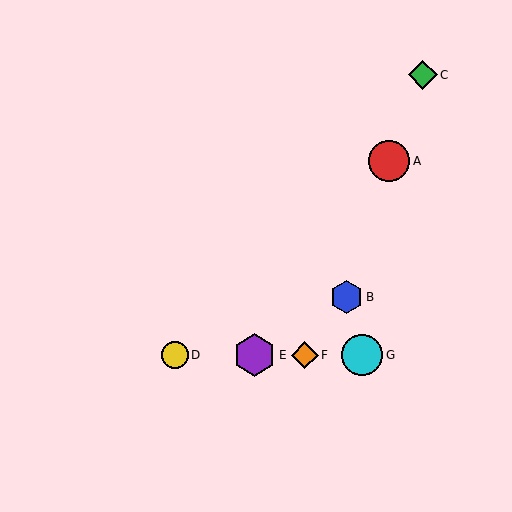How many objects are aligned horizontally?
4 objects (D, E, F, G) are aligned horizontally.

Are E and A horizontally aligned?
No, E is at y≈355 and A is at y≈161.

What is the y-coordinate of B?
Object B is at y≈297.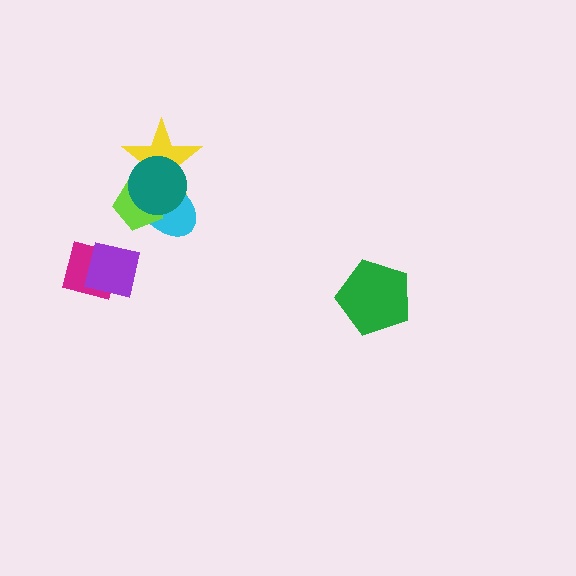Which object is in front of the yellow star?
The teal circle is in front of the yellow star.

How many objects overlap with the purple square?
1 object overlaps with the purple square.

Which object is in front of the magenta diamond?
The purple square is in front of the magenta diamond.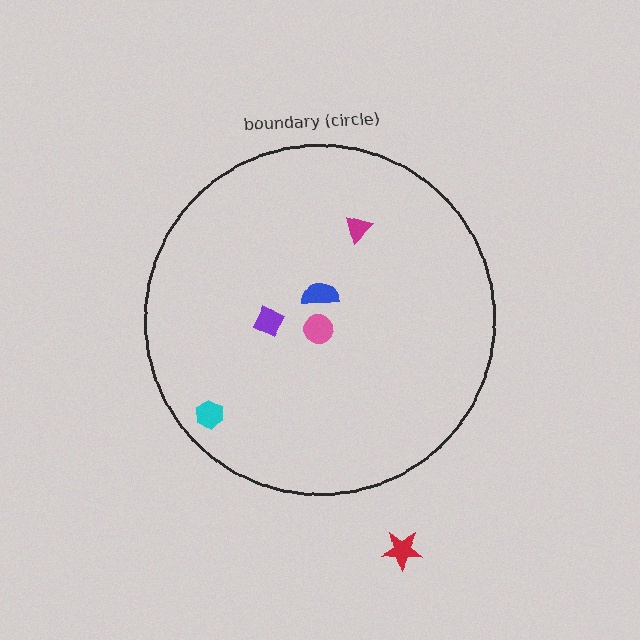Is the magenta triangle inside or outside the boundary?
Inside.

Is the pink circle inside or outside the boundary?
Inside.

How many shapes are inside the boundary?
5 inside, 1 outside.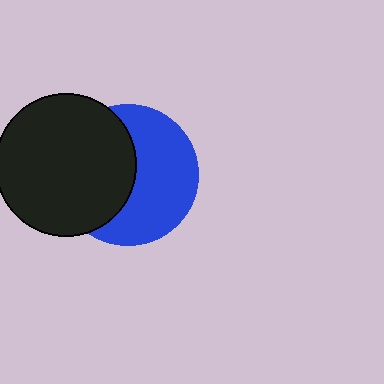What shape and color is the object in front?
The object in front is a black circle.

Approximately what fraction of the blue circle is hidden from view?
Roughly 46% of the blue circle is hidden behind the black circle.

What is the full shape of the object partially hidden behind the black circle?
The partially hidden object is a blue circle.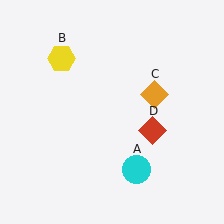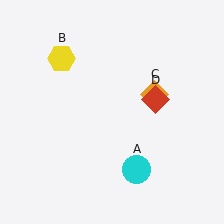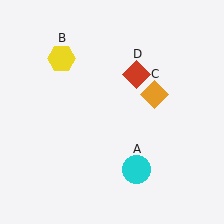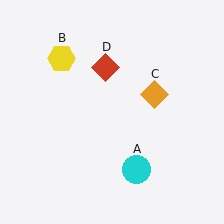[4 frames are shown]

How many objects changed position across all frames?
1 object changed position: red diamond (object D).